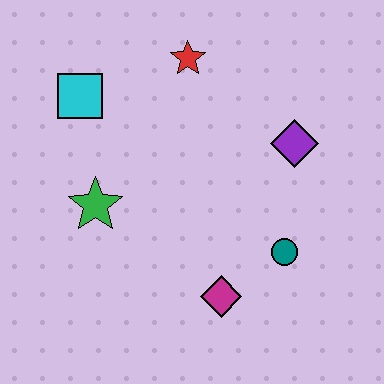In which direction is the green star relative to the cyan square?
The green star is below the cyan square.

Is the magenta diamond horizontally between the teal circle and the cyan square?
Yes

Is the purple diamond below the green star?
No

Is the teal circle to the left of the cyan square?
No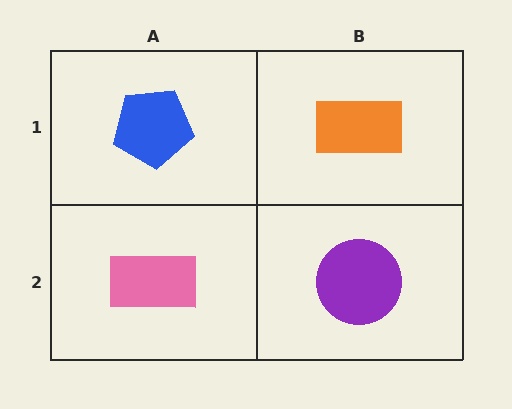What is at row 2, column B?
A purple circle.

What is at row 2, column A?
A pink rectangle.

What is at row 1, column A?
A blue pentagon.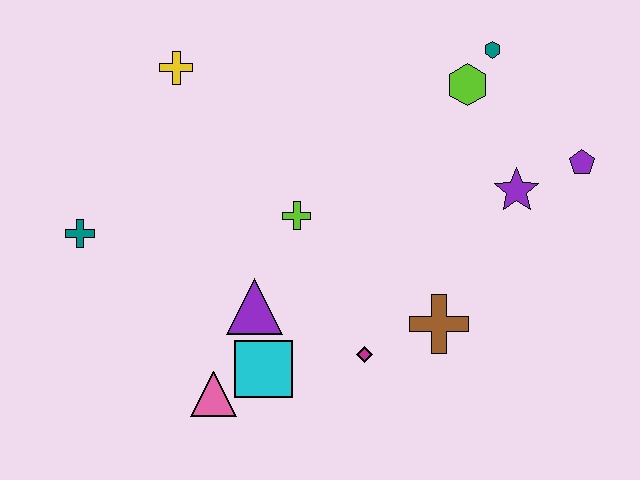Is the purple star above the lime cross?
Yes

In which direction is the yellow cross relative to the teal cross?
The yellow cross is above the teal cross.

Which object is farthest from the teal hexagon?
The teal cross is farthest from the teal hexagon.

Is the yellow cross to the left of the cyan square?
Yes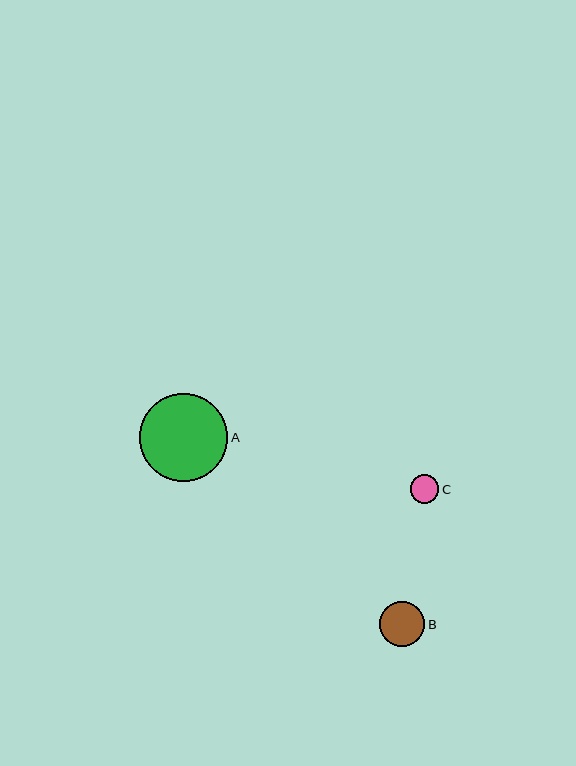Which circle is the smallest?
Circle C is the smallest with a size of approximately 28 pixels.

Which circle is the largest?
Circle A is the largest with a size of approximately 89 pixels.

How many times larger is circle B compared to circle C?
Circle B is approximately 1.6 times the size of circle C.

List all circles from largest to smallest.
From largest to smallest: A, B, C.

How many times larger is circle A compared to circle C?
Circle A is approximately 3.1 times the size of circle C.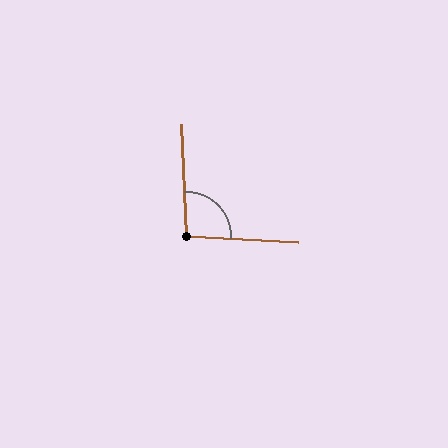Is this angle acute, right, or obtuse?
It is obtuse.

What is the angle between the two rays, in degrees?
Approximately 96 degrees.